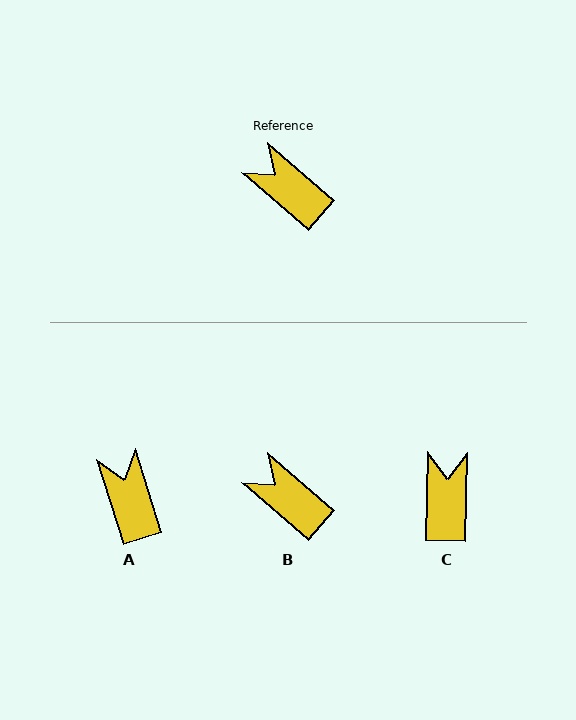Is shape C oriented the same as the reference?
No, it is off by about 51 degrees.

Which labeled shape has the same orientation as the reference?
B.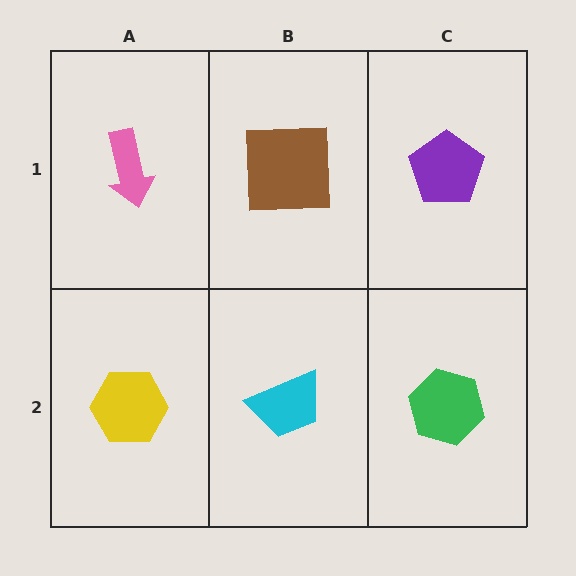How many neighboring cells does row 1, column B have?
3.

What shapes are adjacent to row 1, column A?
A yellow hexagon (row 2, column A), a brown square (row 1, column B).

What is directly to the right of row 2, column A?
A cyan trapezoid.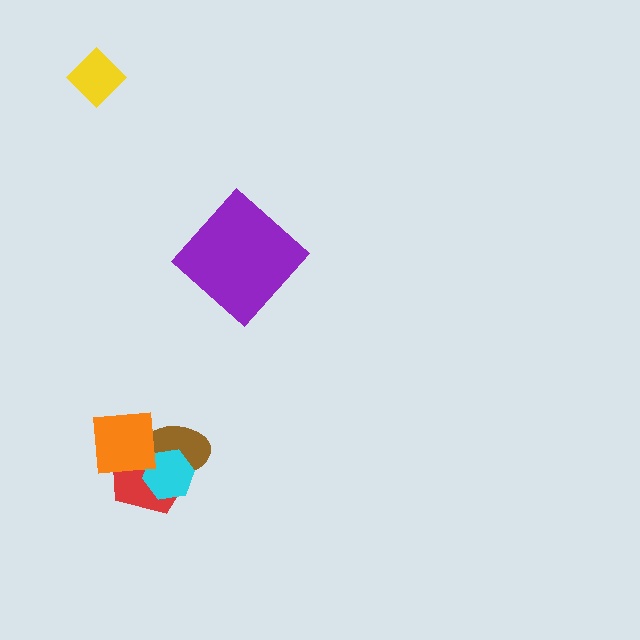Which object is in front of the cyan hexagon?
The orange square is in front of the cyan hexagon.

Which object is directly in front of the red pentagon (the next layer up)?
The brown ellipse is directly in front of the red pentagon.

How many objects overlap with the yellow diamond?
0 objects overlap with the yellow diamond.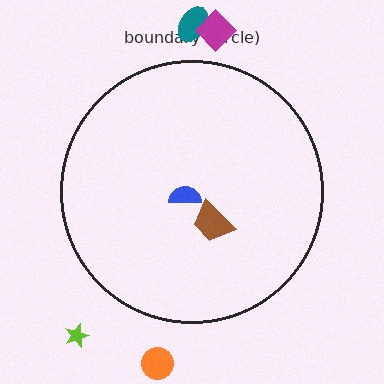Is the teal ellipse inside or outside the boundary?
Outside.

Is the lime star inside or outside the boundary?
Outside.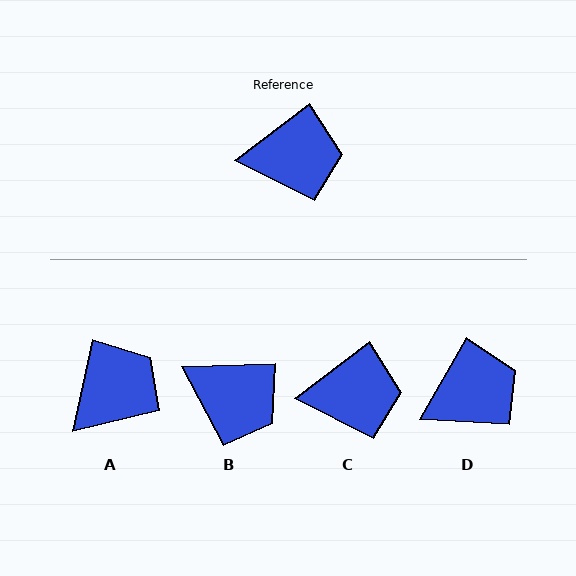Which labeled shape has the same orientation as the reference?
C.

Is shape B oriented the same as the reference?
No, it is off by about 35 degrees.